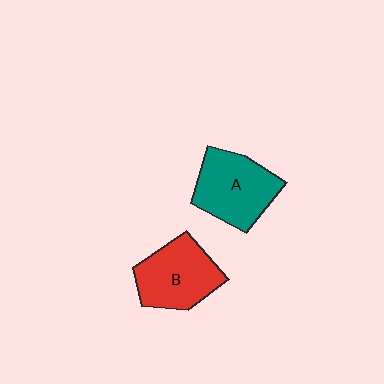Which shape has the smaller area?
Shape B (red).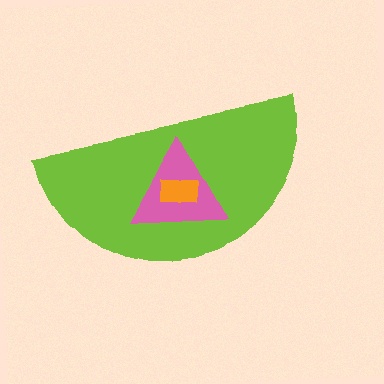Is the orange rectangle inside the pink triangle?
Yes.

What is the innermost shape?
The orange rectangle.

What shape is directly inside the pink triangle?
The orange rectangle.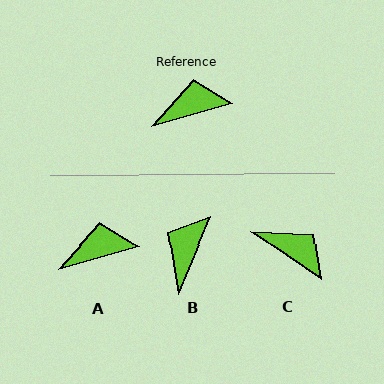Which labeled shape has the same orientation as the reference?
A.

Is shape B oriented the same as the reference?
No, it is off by about 51 degrees.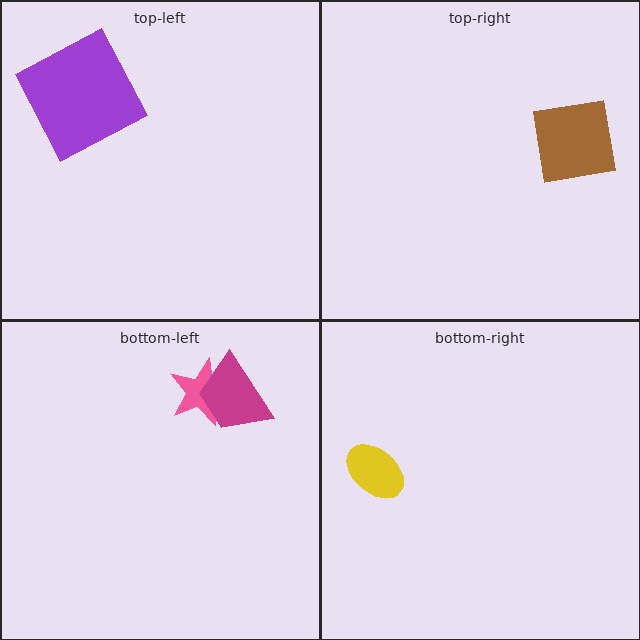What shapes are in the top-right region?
The brown square.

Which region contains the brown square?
The top-right region.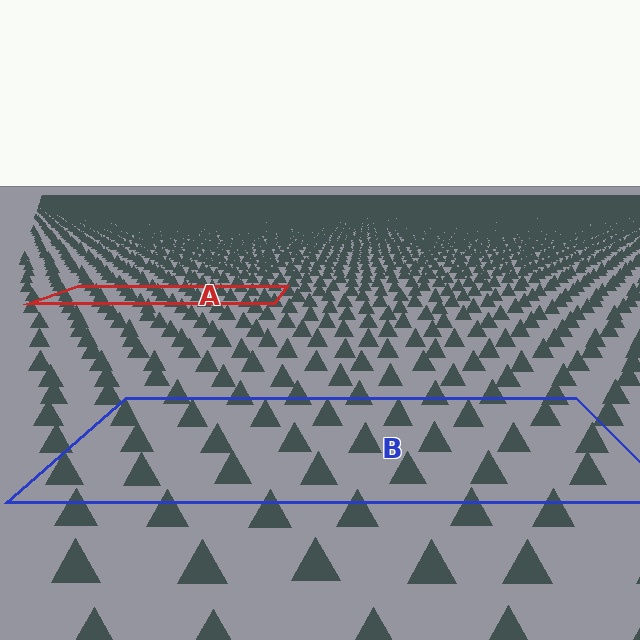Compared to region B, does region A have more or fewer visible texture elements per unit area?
Region A has more texture elements per unit area — they are packed more densely because it is farther away.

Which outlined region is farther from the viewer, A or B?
Region A is farther from the viewer — the texture elements inside it appear smaller and more densely packed.